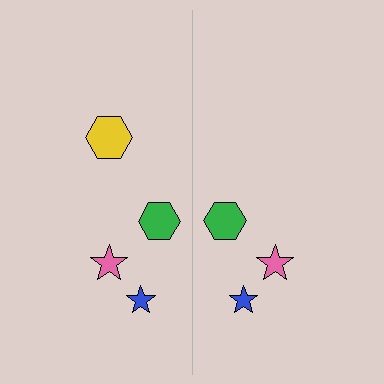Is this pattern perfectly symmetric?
No, the pattern is not perfectly symmetric. A yellow hexagon is missing from the right side.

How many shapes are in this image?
There are 7 shapes in this image.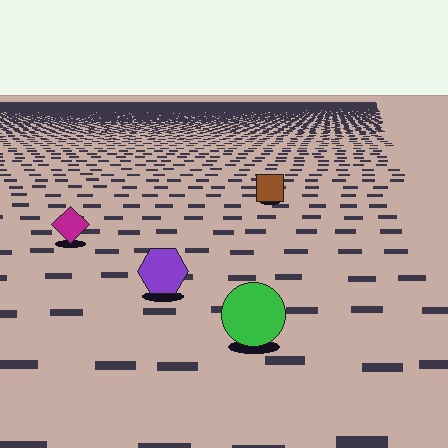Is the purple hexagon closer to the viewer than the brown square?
Yes. The purple hexagon is closer — you can tell from the texture gradient: the ground texture is coarser near it.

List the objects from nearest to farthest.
From nearest to farthest: the green circle, the purple hexagon, the magenta diamond, the brown square.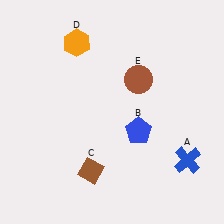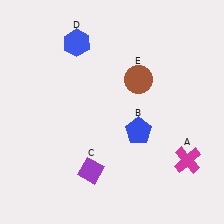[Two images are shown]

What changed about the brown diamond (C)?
In Image 1, C is brown. In Image 2, it changed to purple.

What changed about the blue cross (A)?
In Image 1, A is blue. In Image 2, it changed to magenta.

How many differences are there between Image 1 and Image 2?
There are 3 differences between the two images.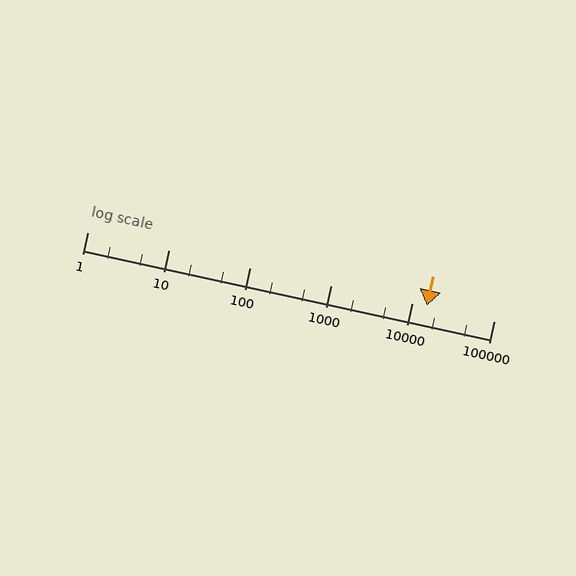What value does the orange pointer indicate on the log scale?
The pointer indicates approximately 15000.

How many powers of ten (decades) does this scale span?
The scale spans 5 decades, from 1 to 100000.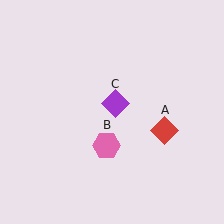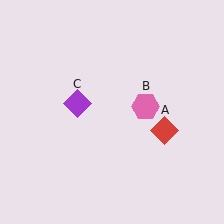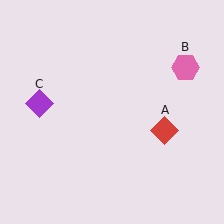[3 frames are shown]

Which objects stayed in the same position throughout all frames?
Red diamond (object A) remained stationary.